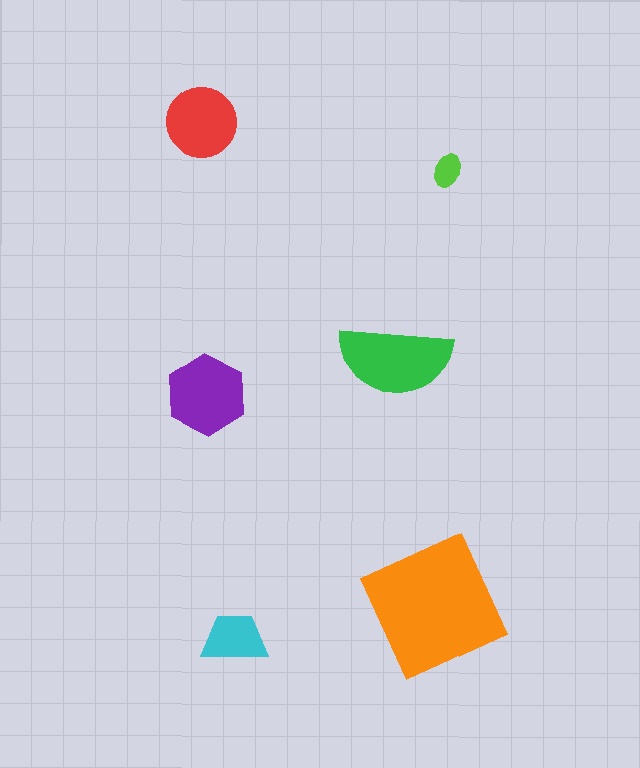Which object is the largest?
The orange square.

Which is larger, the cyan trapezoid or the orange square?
The orange square.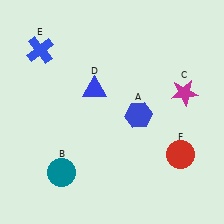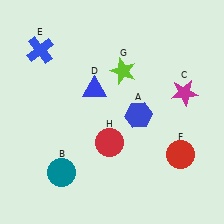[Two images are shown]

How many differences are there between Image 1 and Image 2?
There are 2 differences between the two images.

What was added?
A lime star (G), a red circle (H) were added in Image 2.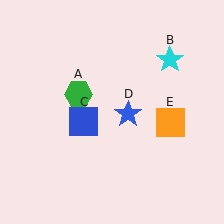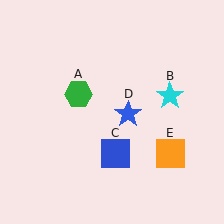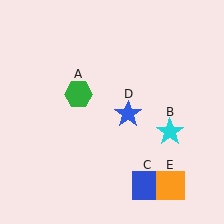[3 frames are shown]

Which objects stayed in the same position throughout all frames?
Green hexagon (object A) and blue star (object D) remained stationary.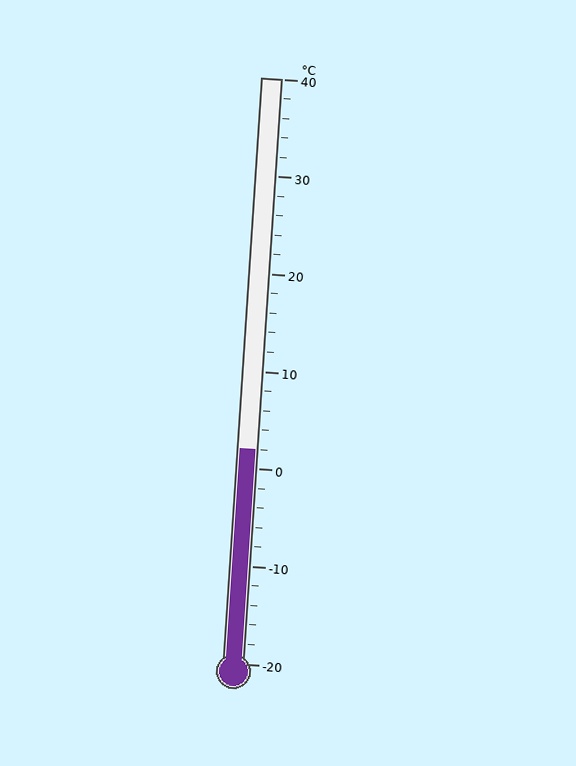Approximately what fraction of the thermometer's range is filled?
The thermometer is filled to approximately 35% of its range.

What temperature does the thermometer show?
The thermometer shows approximately 2°C.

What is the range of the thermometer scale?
The thermometer scale ranges from -20°C to 40°C.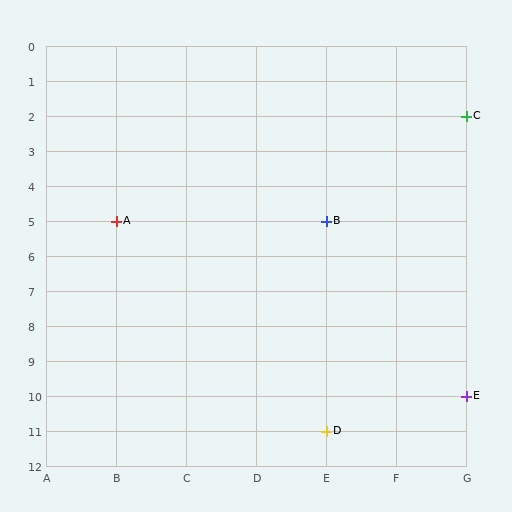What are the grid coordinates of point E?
Point E is at grid coordinates (G, 10).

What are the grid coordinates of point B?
Point B is at grid coordinates (E, 5).